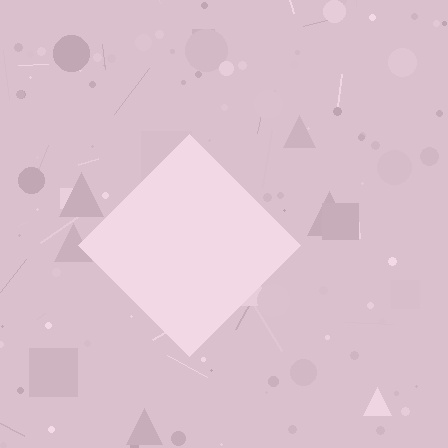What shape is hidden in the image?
A diamond is hidden in the image.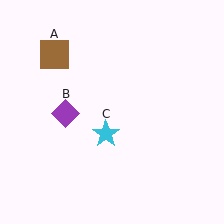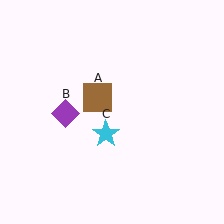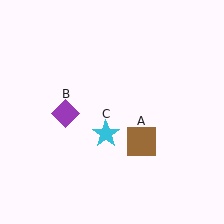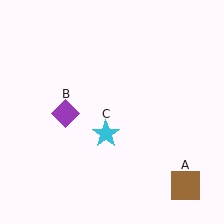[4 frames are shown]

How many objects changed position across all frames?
1 object changed position: brown square (object A).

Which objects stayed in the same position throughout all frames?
Purple diamond (object B) and cyan star (object C) remained stationary.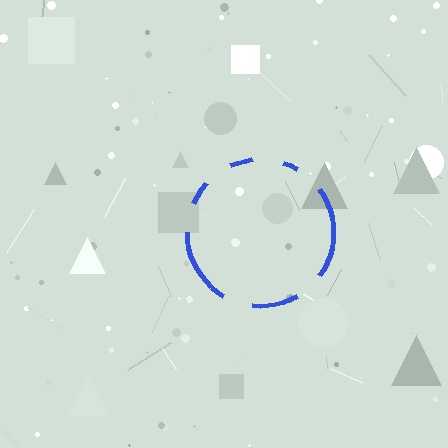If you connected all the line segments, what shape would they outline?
They would outline a circle.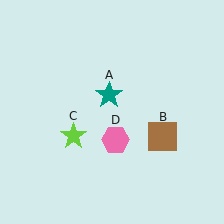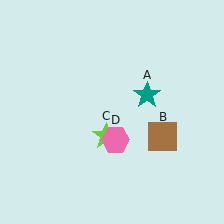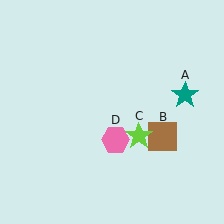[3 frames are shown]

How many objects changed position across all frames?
2 objects changed position: teal star (object A), lime star (object C).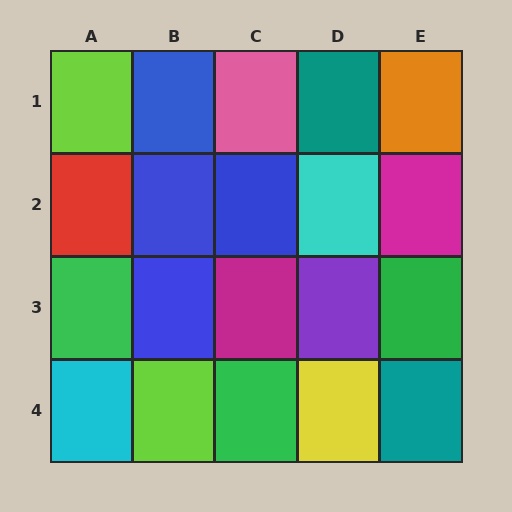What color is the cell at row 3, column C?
Magenta.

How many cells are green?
3 cells are green.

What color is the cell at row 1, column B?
Blue.